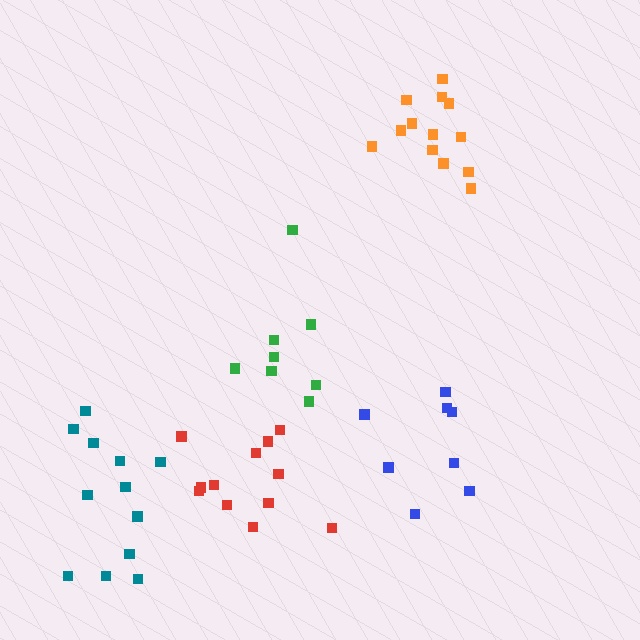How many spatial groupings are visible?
There are 5 spatial groupings.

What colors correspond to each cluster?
The clusters are colored: orange, teal, green, red, blue.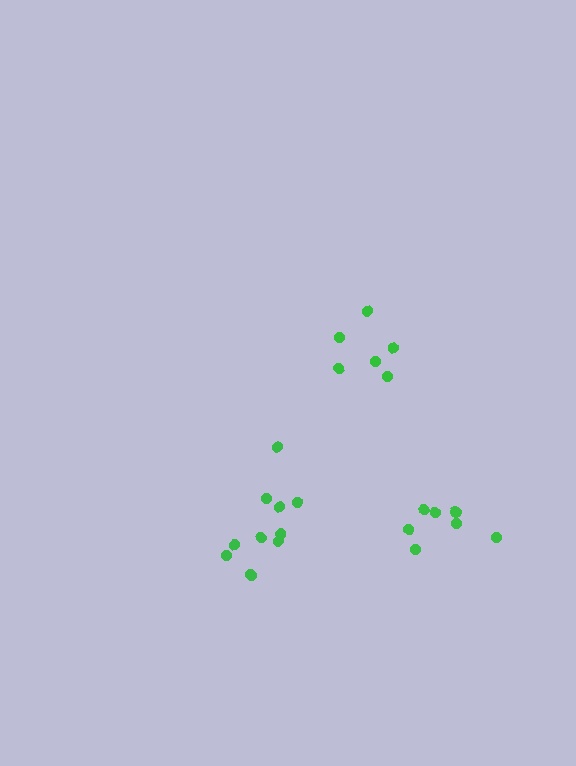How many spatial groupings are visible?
There are 3 spatial groupings.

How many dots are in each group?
Group 1: 7 dots, Group 2: 11 dots, Group 3: 6 dots (24 total).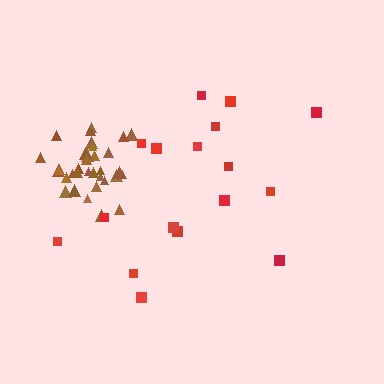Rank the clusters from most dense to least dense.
brown, red.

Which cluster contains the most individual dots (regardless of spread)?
Brown (33).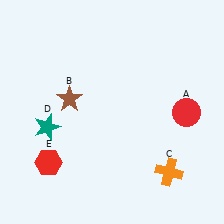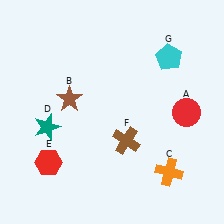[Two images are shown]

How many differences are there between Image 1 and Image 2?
There are 2 differences between the two images.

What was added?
A brown cross (F), a cyan pentagon (G) were added in Image 2.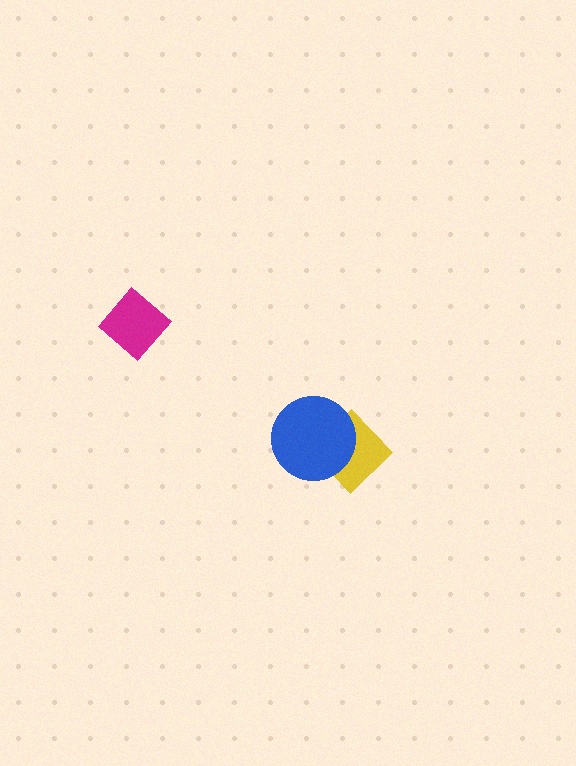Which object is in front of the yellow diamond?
The blue circle is in front of the yellow diamond.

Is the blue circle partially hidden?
No, no other shape covers it.